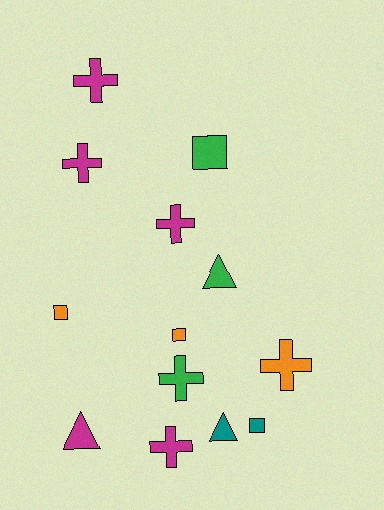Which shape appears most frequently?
Cross, with 6 objects.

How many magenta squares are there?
There are no magenta squares.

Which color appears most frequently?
Magenta, with 5 objects.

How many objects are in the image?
There are 13 objects.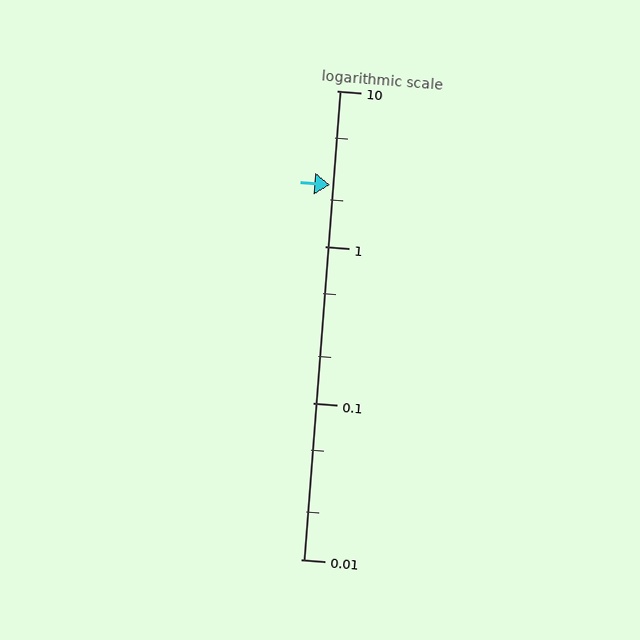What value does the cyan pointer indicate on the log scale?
The pointer indicates approximately 2.5.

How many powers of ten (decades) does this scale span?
The scale spans 3 decades, from 0.01 to 10.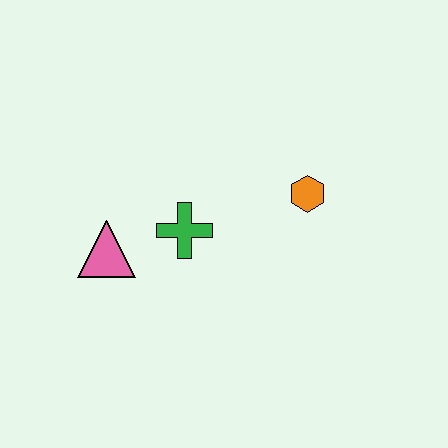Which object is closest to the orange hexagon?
The green cross is closest to the orange hexagon.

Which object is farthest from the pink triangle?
The orange hexagon is farthest from the pink triangle.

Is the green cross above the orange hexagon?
No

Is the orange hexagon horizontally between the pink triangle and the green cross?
No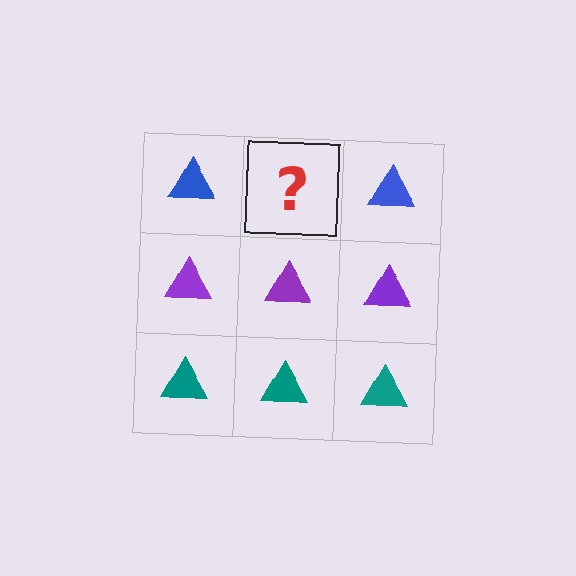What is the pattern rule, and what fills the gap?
The rule is that each row has a consistent color. The gap should be filled with a blue triangle.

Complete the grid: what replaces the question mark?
The question mark should be replaced with a blue triangle.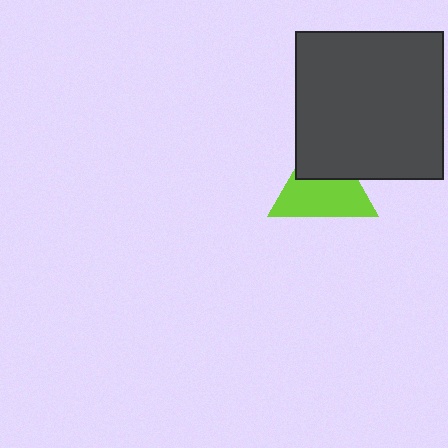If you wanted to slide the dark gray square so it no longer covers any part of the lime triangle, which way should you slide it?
Slide it up — that is the most direct way to separate the two shapes.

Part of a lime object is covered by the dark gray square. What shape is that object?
It is a triangle.